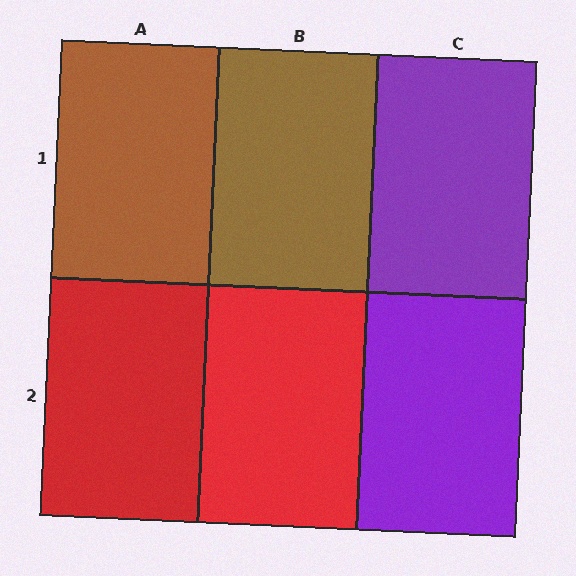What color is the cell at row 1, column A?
Brown.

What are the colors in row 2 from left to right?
Red, red, purple.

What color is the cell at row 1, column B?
Brown.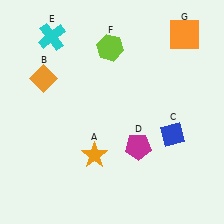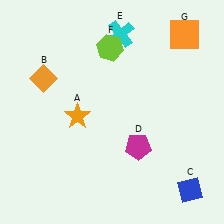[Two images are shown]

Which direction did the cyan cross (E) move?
The cyan cross (E) moved right.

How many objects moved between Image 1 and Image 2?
3 objects moved between the two images.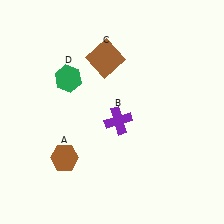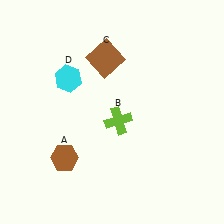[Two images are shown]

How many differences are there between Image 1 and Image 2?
There are 2 differences between the two images.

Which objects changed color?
B changed from purple to lime. D changed from green to cyan.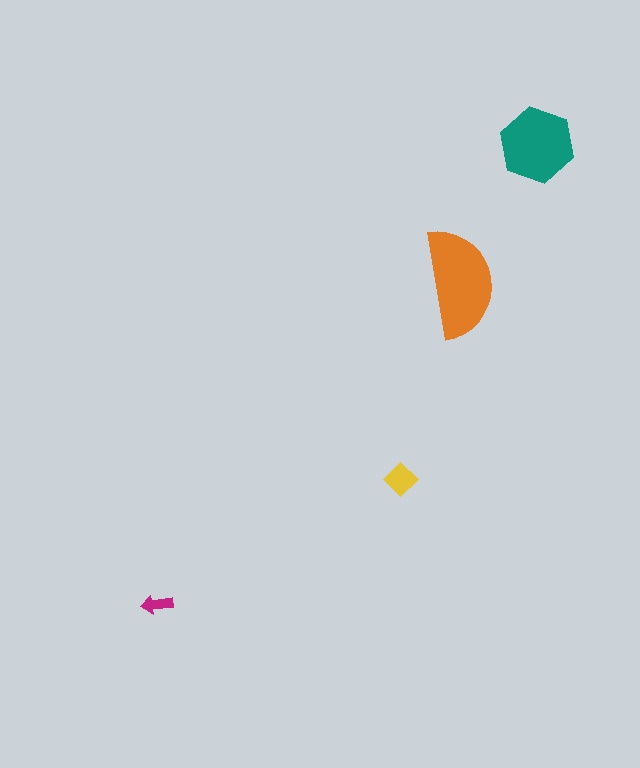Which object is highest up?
The teal hexagon is topmost.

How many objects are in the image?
There are 4 objects in the image.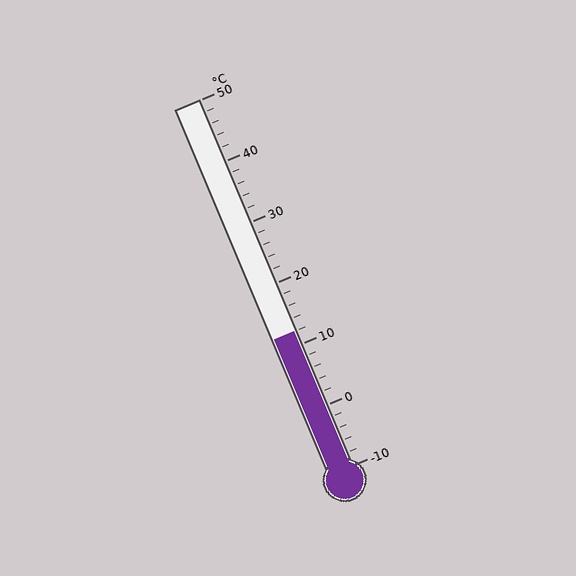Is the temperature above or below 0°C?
The temperature is above 0°C.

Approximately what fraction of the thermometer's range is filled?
The thermometer is filled to approximately 35% of its range.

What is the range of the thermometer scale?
The thermometer scale ranges from -10°C to 50°C.